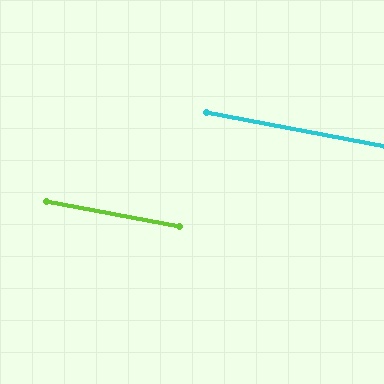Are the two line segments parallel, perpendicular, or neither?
Parallel — their directions differ by only 0.1°.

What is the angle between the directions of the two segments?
Approximately 0 degrees.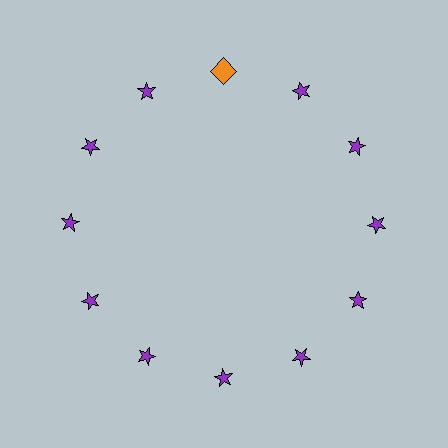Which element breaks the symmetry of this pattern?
The orange square at roughly the 12 o'clock position breaks the symmetry. All other shapes are purple stars.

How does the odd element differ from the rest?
It differs in both color (orange instead of purple) and shape (square instead of star).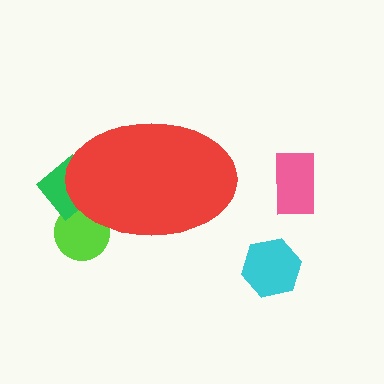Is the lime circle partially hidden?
Yes, the lime circle is partially hidden behind the red ellipse.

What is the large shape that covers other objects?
A red ellipse.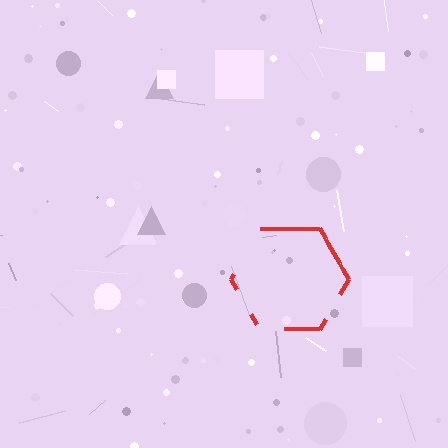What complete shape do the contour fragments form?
The contour fragments form a hexagon.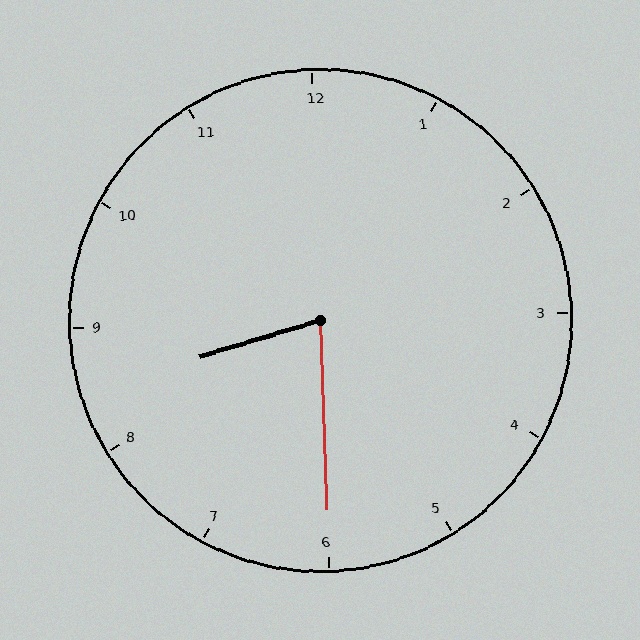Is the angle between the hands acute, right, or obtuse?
It is acute.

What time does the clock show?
8:30.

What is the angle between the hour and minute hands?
Approximately 75 degrees.